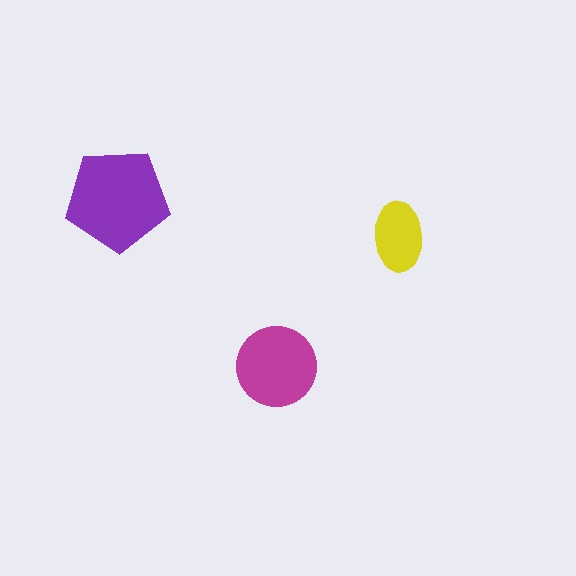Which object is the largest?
The purple pentagon.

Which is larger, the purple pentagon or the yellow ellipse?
The purple pentagon.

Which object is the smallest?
The yellow ellipse.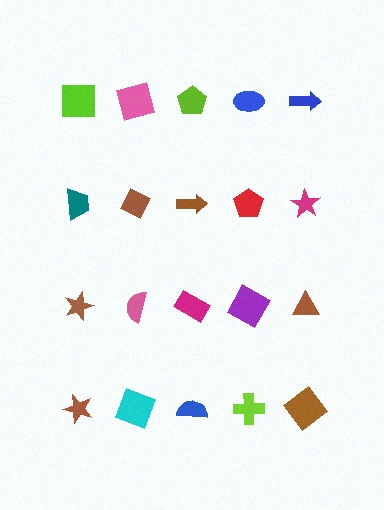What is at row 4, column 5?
A brown diamond.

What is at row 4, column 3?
A blue semicircle.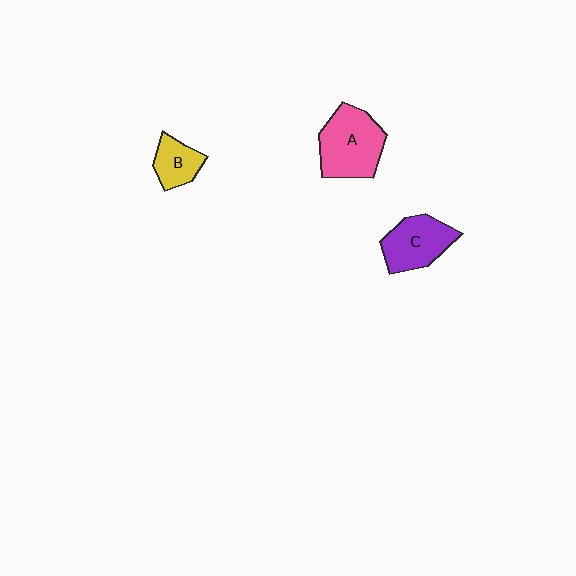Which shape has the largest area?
Shape A (pink).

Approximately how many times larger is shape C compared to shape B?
Approximately 1.6 times.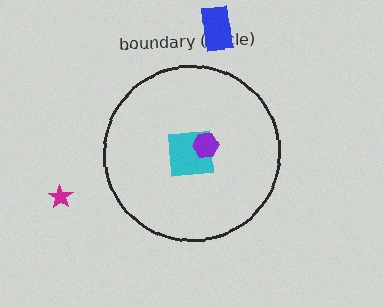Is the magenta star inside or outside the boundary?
Outside.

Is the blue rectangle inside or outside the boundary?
Outside.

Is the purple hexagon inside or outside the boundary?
Inside.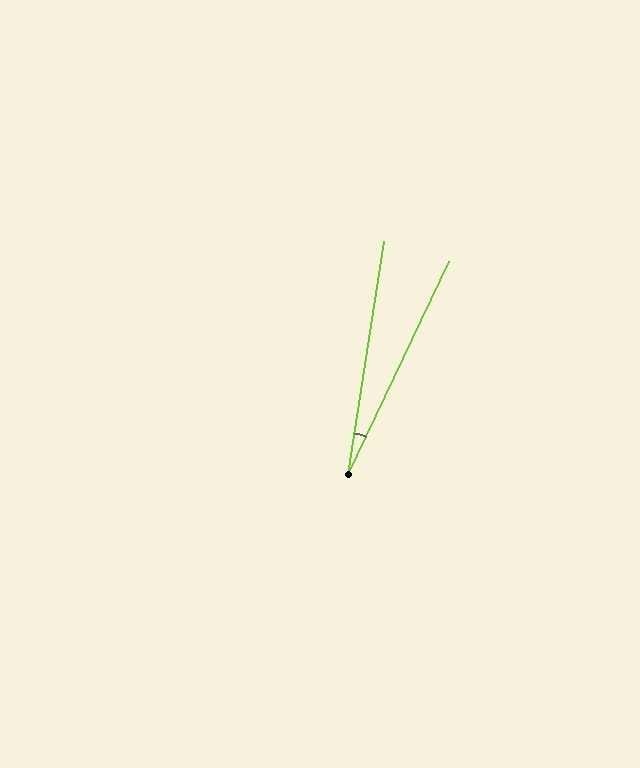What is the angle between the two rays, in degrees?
Approximately 17 degrees.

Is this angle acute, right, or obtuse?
It is acute.